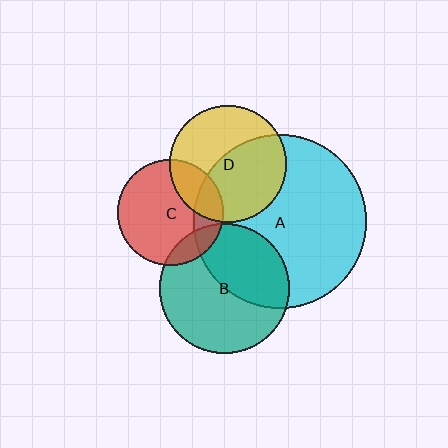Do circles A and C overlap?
Yes.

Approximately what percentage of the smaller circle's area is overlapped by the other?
Approximately 20%.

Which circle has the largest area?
Circle A (cyan).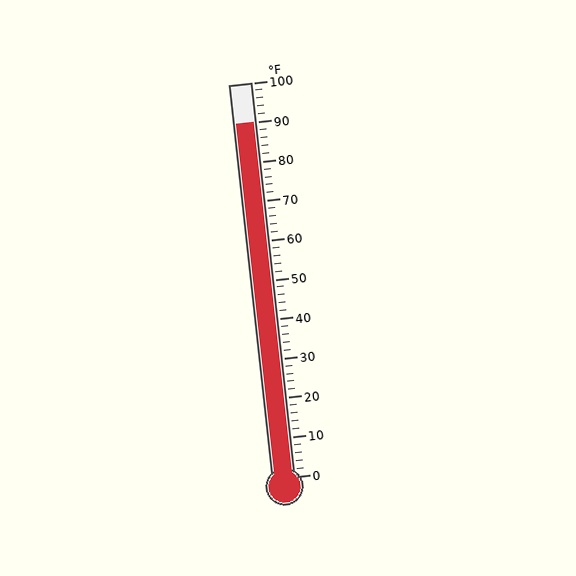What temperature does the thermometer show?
The thermometer shows approximately 90°F.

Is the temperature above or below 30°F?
The temperature is above 30°F.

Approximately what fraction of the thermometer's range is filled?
The thermometer is filled to approximately 90% of its range.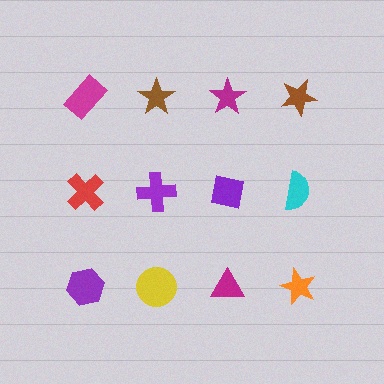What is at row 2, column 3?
A purple square.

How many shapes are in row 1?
4 shapes.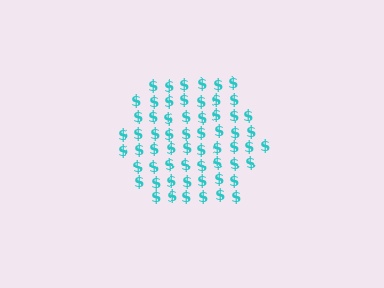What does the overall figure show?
The overall figure shows a hexagon.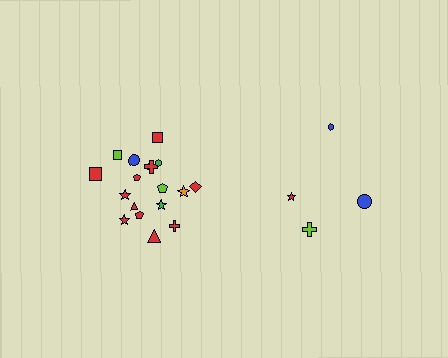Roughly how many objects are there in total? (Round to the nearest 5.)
Roughly 20 objects in total.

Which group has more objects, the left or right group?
The left group.